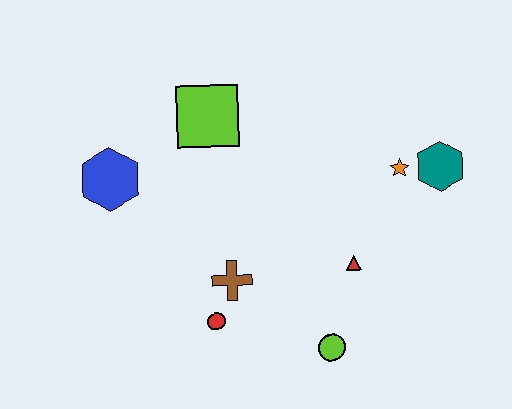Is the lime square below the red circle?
No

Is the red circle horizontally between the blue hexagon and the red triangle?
Yes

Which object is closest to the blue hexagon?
The lime square is closest to the blue hexagon.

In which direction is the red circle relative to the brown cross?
The red circle is below the brown cross.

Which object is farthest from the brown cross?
The teal hexagon is farthest from the brown cross.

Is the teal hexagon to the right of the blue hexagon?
Yes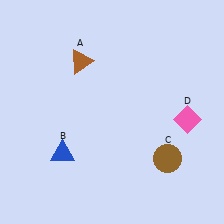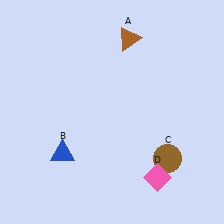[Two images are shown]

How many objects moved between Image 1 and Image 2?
2 objects moved between the two images.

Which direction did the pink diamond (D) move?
The pink diamond (D) moved down.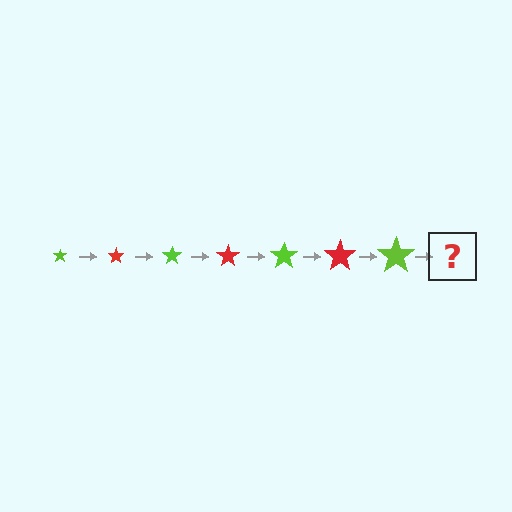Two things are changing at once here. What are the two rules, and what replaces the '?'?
The two rules are that the star grows larger each step and the color cycles through lime and red. The '?' should be a red star, larger than the previous one.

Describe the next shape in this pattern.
It should be a red star, larger than the previous one.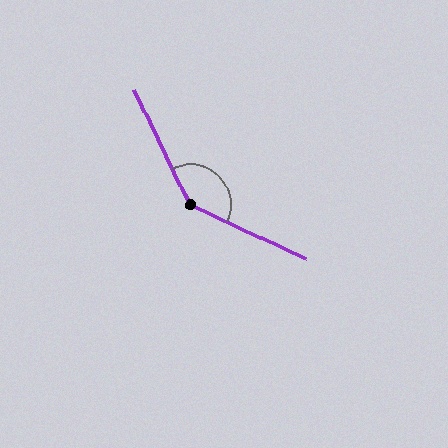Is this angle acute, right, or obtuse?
It is obtuse.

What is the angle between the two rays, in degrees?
Approximately 141 degrees.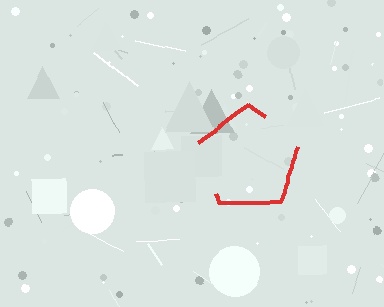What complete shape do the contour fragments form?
The contour fragments form a pentagon.